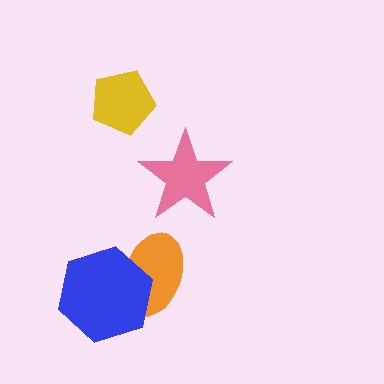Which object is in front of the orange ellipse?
The blue hexagon is in front of the orange ellipse.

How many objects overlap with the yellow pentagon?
0 objects overlap with the yellow pentagon.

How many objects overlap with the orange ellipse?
1 object overlaps with the orange ellipse.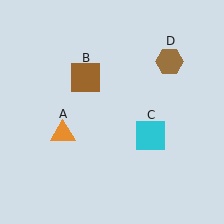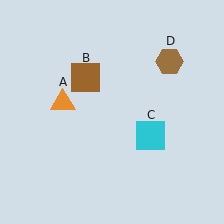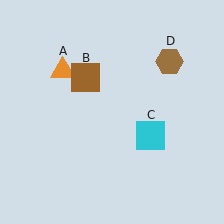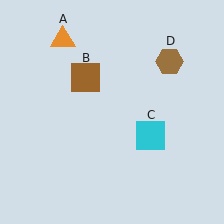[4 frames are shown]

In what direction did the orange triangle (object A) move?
The orange triangle (object A) moved up.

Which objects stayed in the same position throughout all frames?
Brown square (object B) and cyan square (object C) and brown hexagon (object D) remained stationary.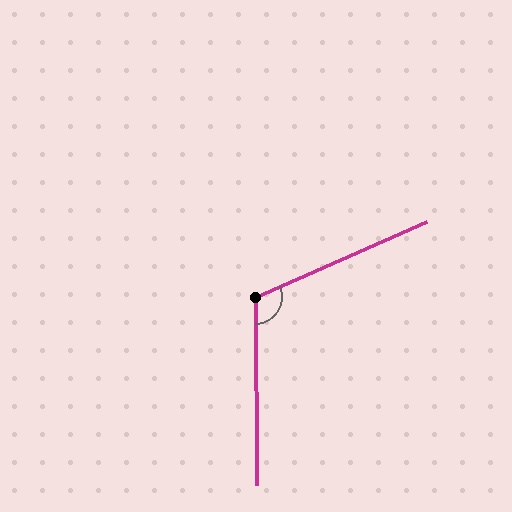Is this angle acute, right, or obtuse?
It is obtuse.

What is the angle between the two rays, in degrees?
Approximately 113 degrees.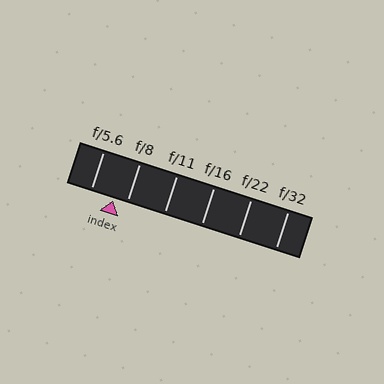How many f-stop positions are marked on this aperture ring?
There are 6 f-stop positions marked.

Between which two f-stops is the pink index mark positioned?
The index mark is between f/5.6 and f/8.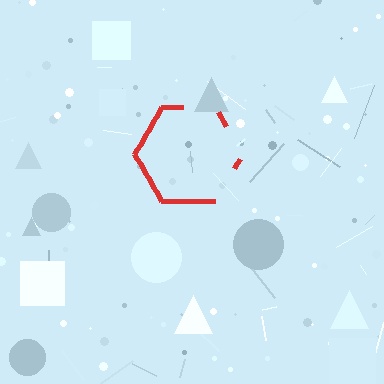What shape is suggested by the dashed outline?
The dashed outline suggests a hexagon.